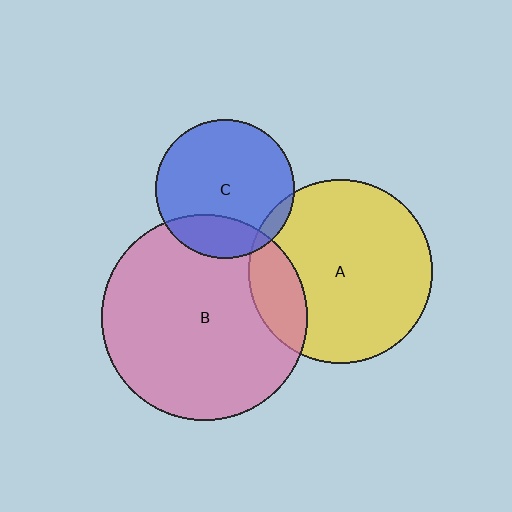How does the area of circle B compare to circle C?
Approximately 2.2 times.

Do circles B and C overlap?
Yes.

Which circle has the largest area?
Circle B (pink).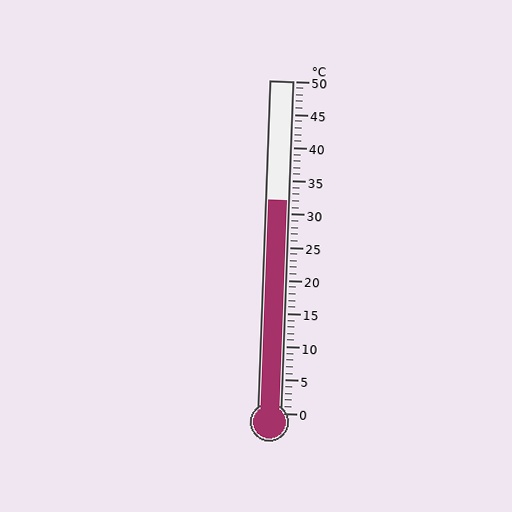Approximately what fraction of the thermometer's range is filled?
The thermometer is filled to approximately 65% of its range.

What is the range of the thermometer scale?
The thermometer scale ranges from 0°C to 50°C.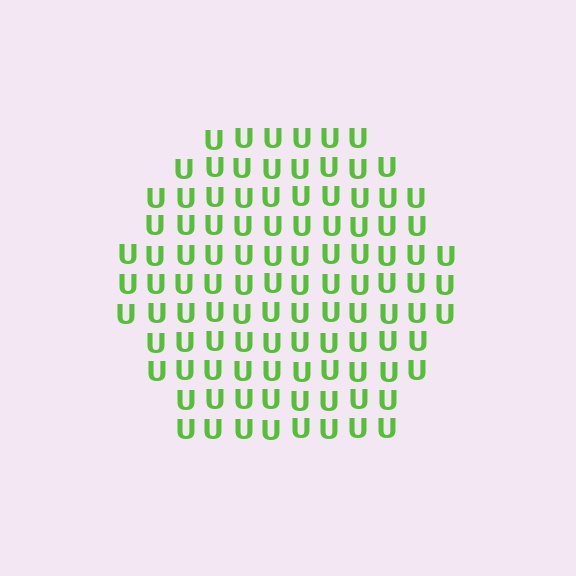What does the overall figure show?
The overall figure shows a hexagon.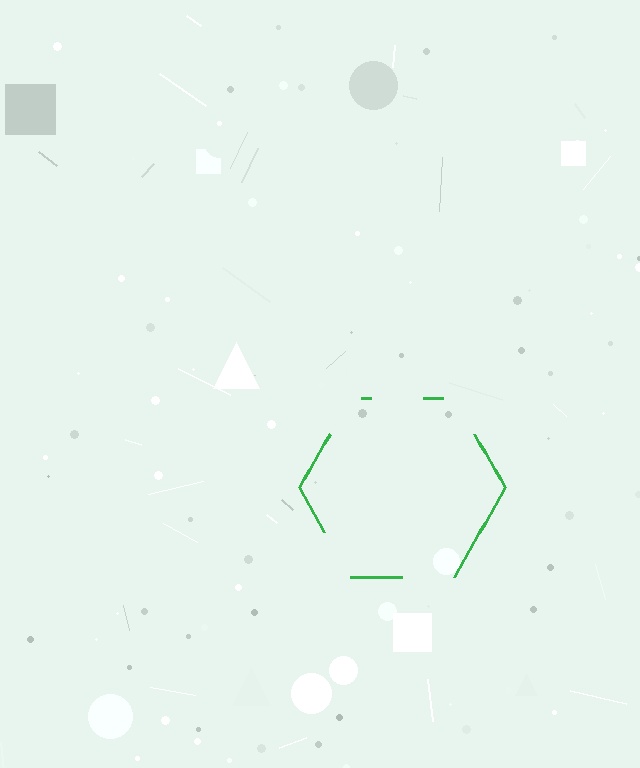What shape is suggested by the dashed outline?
The dashed outline suggests a hexagon.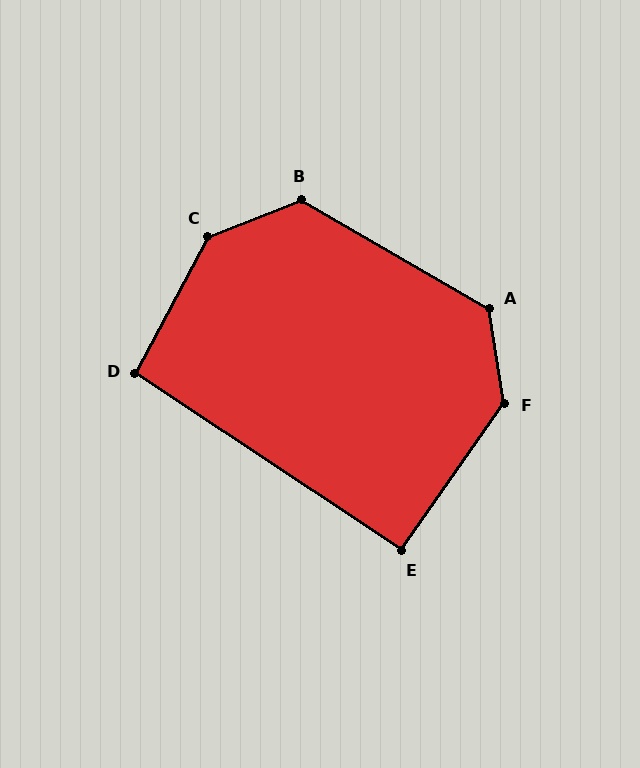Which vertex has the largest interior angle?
C, at approximately 140 degrees.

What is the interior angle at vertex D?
Approximately 96 degrees (obtuse).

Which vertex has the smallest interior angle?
E, at approximately 91 degrees.